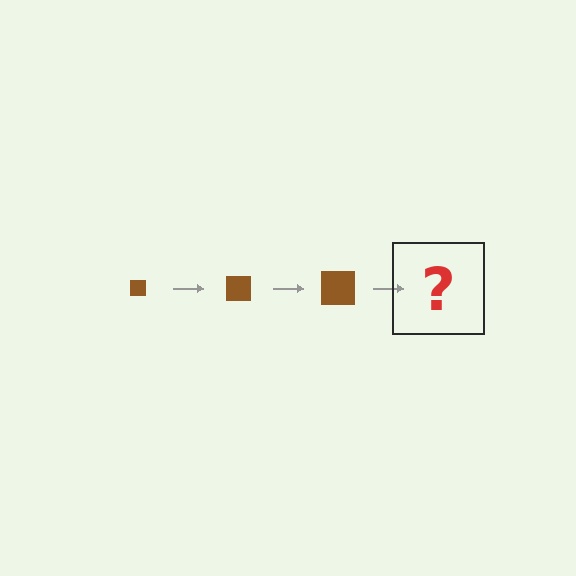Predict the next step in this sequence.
The next step is a brown square, larger than the previous one.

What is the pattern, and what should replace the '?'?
The pattern is that the square gets progressively larger each step. The '?' should be a brown square, larger than the previous one.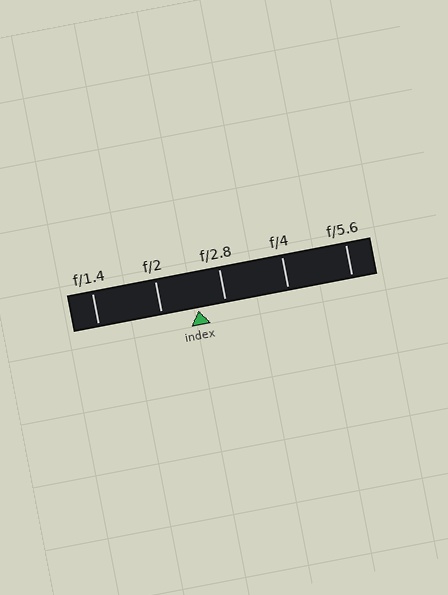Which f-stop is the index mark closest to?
The index mark is closest to f/2.8.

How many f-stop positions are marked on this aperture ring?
There are 5 f-stop positions marked.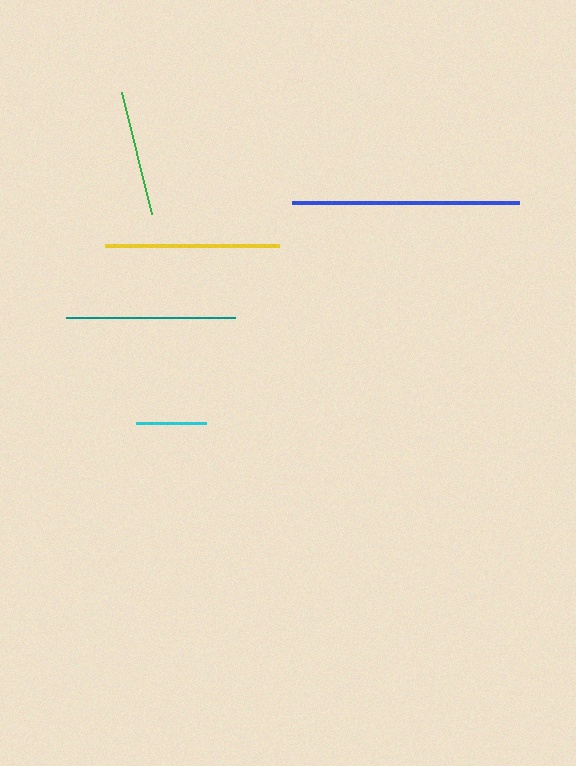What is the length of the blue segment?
The blue segment is approximately 227 pixels long.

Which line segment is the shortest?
The cyan line is the shortest at approximately 70 pixels.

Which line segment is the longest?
The blue line is the longest at approximately 227 pixels.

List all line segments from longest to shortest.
From longest to shortest: blue, yellow, teal, green, cyan.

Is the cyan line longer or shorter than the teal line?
The teal line is longer than the cyan line.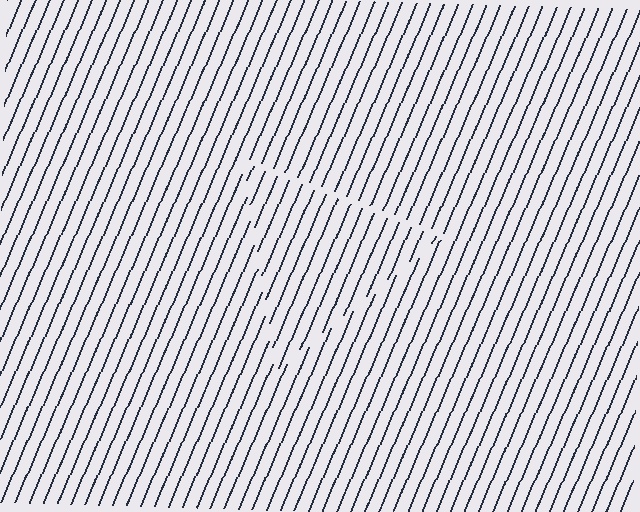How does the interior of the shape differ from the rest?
The interior of the shape contains the same grating, shifted by half a period — the contour is defined by the phase discontinuity where line-ends from the inner and outer gratings abut.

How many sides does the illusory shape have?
3 sides — the line-ends trace a triangle.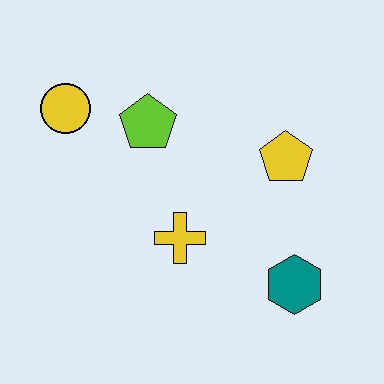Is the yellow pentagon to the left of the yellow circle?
No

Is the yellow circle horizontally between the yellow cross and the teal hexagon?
No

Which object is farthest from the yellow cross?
The yellow circle is farthest from the yellow cross.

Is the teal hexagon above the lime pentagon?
No